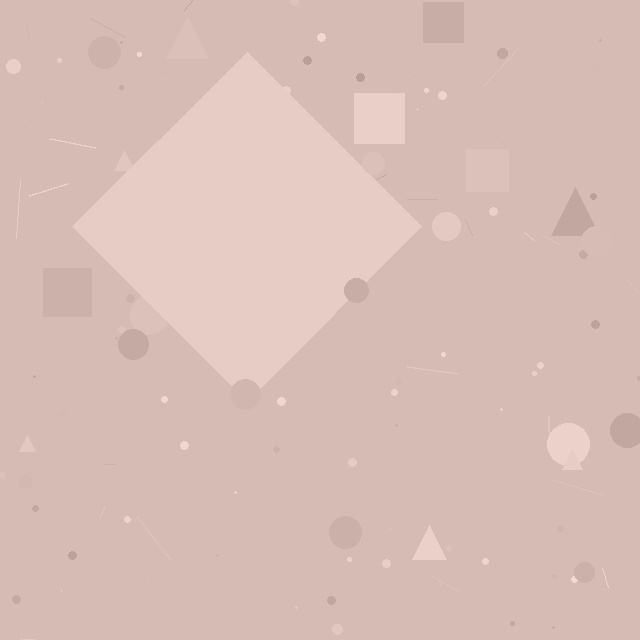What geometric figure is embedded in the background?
A diamond is embedded in the background.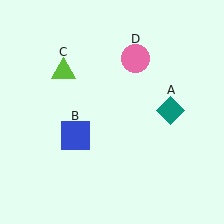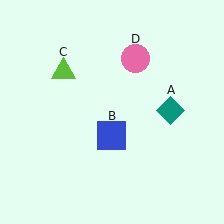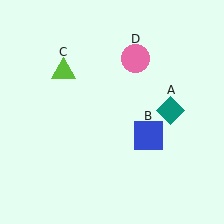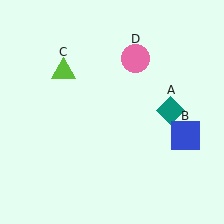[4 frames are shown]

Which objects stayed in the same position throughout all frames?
Teal diamond (object A) and lime triangle (object C) and pink circle (object D) remained stationary.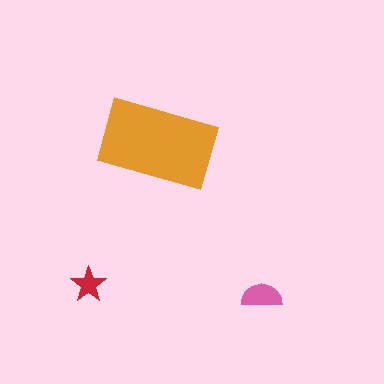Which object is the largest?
The orange rectangle.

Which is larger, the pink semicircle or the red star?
The pink semicircle.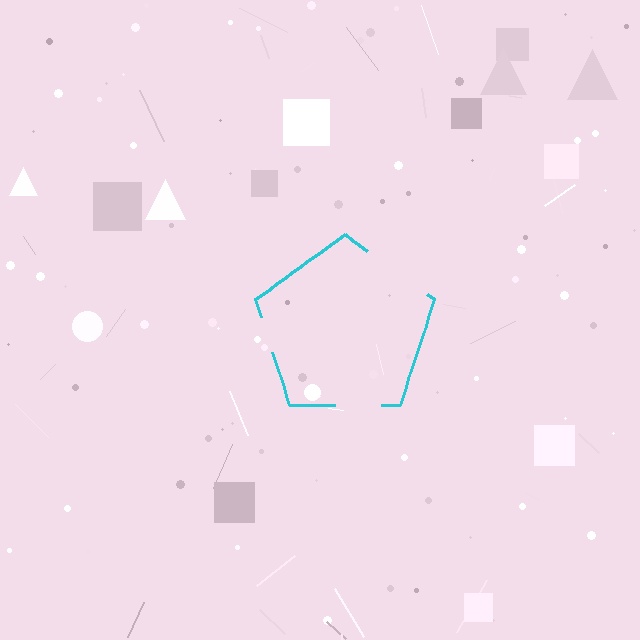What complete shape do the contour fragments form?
The contour fragments form a pentagon.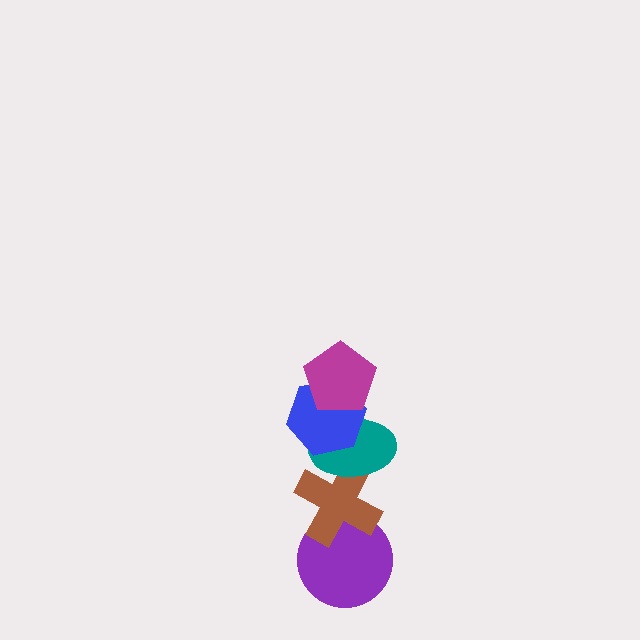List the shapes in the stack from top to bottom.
From top to bottom: the magenta pentagon, the blue hexagon, the teal ellipse, the brown cross, the purple circle.